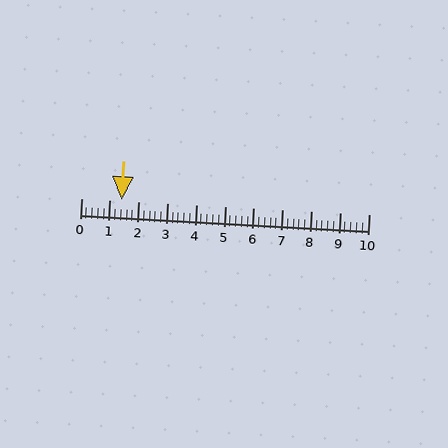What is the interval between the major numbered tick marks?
The major tick marks are spaced 1 units apart.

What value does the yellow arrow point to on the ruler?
The yellow arrow points to approximately 1.4.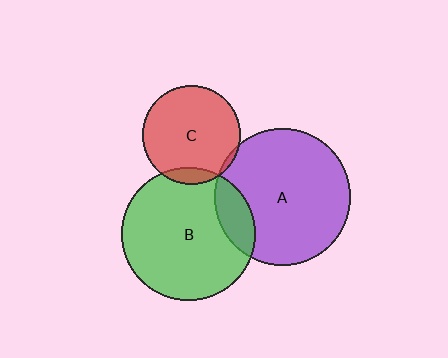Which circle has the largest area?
Circle A (purple).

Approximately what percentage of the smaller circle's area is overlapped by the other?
Approximately 10%.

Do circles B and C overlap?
Yes.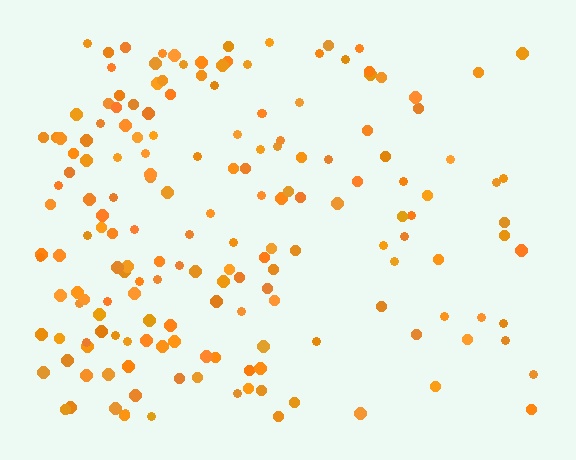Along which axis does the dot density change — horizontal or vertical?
Horizontal.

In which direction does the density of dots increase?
From right to left, with the left side densest.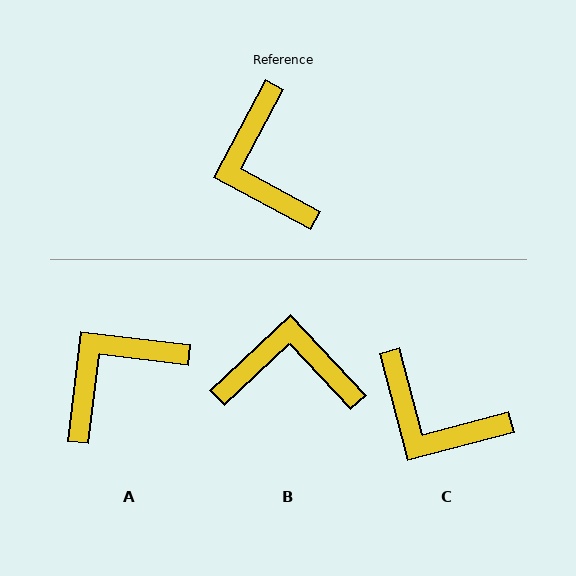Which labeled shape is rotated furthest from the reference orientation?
B, about 109 degrees away.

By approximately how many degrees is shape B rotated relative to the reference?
Approximately 109 degrees clockwise.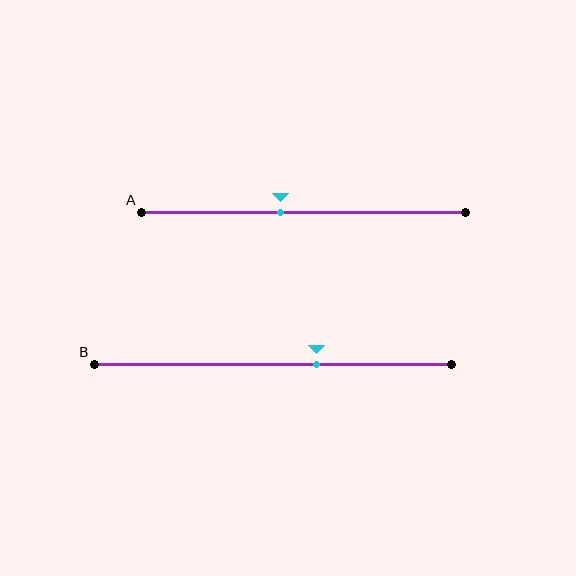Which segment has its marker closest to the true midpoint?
Segment A has its marker closest to the true midpoint.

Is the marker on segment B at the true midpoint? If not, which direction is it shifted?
No, the marker on segment B is shifted to the right by about 12% of the segment length.